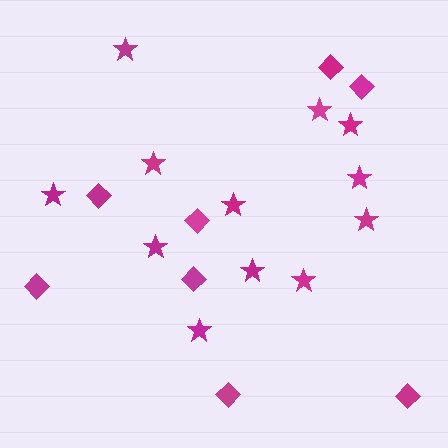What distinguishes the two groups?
There are 2 groups: one group of stars (12) and one group of diamonds (8).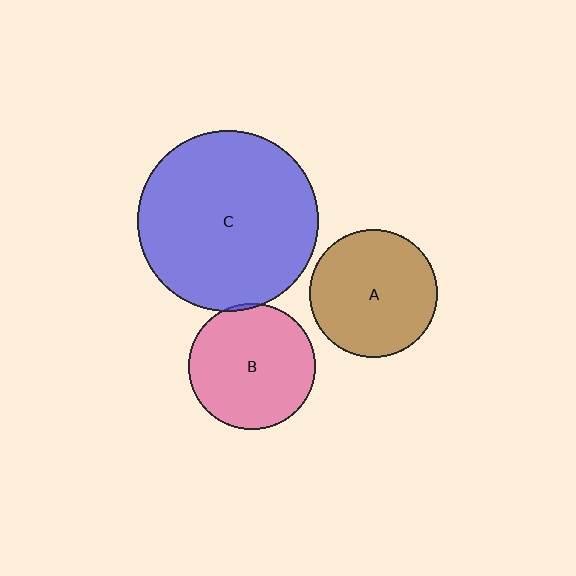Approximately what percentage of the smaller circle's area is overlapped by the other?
Approximately 5%.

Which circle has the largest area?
Circle C (blue).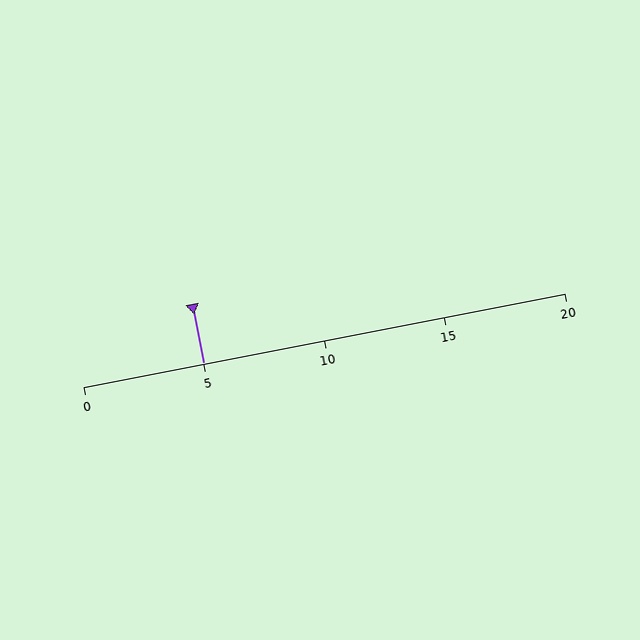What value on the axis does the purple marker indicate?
The marker indicates approximately 5.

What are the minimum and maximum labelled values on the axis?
The axis runs from 0 to 20.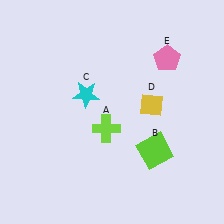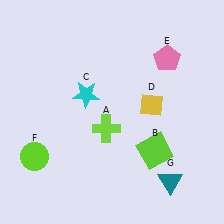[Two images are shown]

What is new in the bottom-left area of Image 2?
A lime circle (F) was added in the bottom-left area of Image 2.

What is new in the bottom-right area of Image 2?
A teal triangle (G) was added in the bottom-right area of Image 2.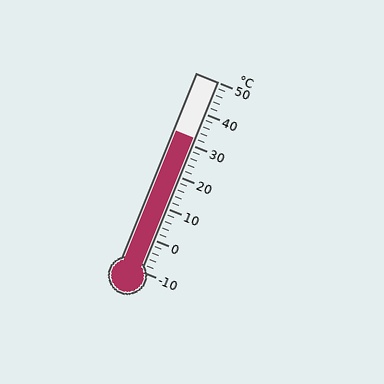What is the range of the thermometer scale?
The thermometer scale ranges from -10°C to 50°C.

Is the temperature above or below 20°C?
The temperature is above 20°C.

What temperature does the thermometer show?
The thermometer shows approximately 32°C.